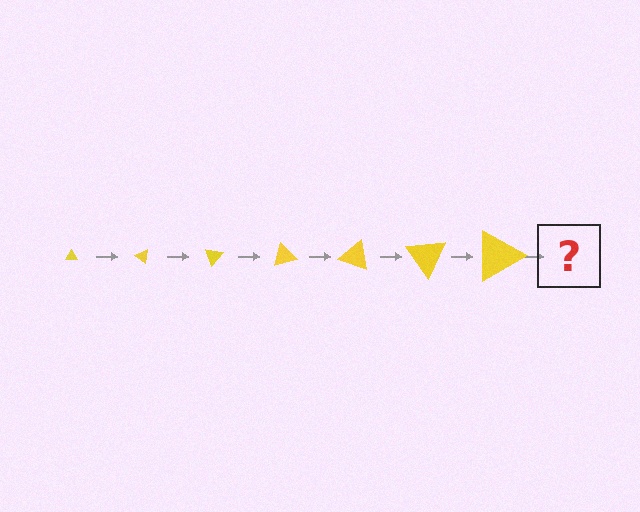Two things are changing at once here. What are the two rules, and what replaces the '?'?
The two rules are that the triangle grows larger each step and it rotates 35 degrees each step. The '?' should be a triangle, larger than the previous one and rotated 245 degrees from the start.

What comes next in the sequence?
The next element should be a triangle, larger than the previous one and rotated 245 degrees from the start.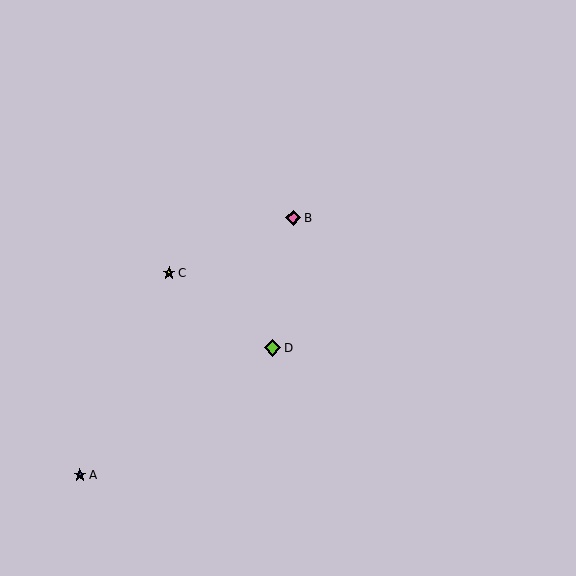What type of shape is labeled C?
Shape C is a yellow star.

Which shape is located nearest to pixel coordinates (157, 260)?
The yellow star (labeled C) at (169, 273) is nearest to that location.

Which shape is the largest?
The lime diamond (labeled D) is the largest.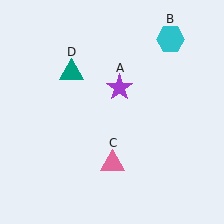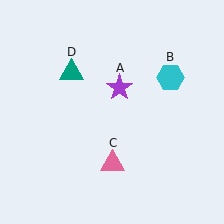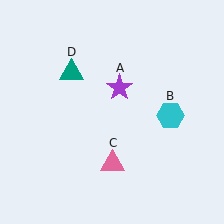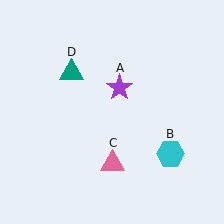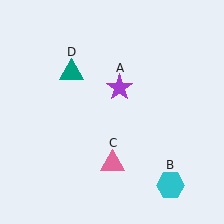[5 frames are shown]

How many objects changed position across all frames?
1 object changed position: cyan hexagon (object B).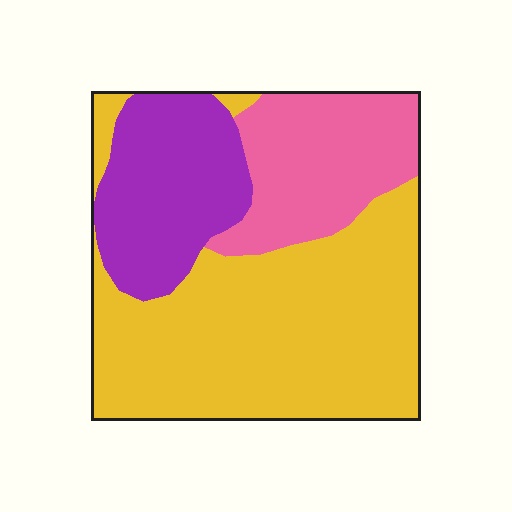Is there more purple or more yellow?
Yellow.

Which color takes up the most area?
Yellow, at roughly 55%.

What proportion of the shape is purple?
Purple takes up about one fifth (1/5) of the shape.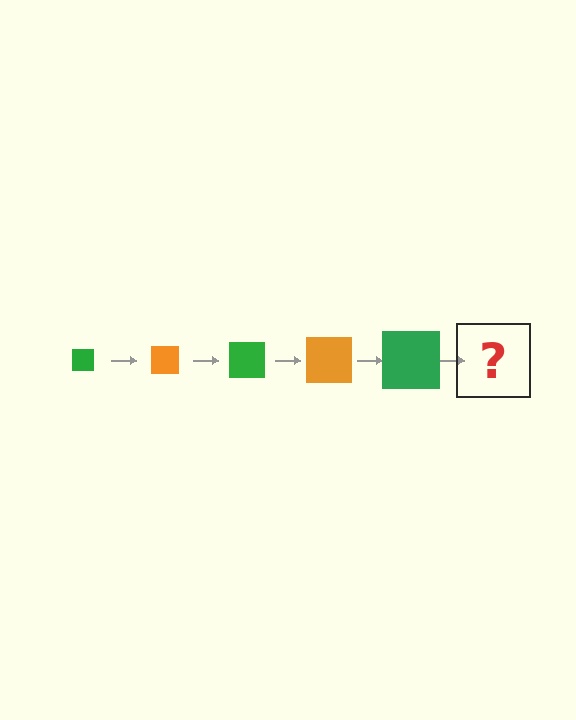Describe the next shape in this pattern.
It should be an orange square, larger than the previous one.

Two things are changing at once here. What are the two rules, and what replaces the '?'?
The two rules are that the square grows larger each step and the color cycles through green and orange. The '?' should be an orange square, larger than the previous one.